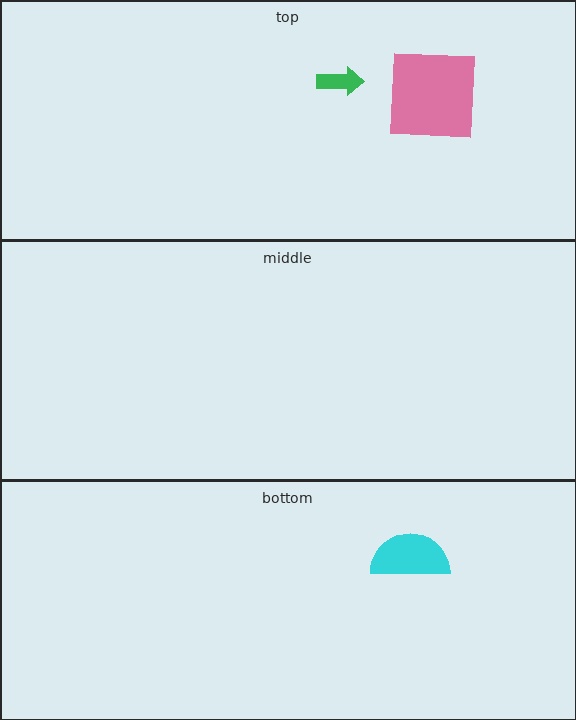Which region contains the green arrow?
The top region.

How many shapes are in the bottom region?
1.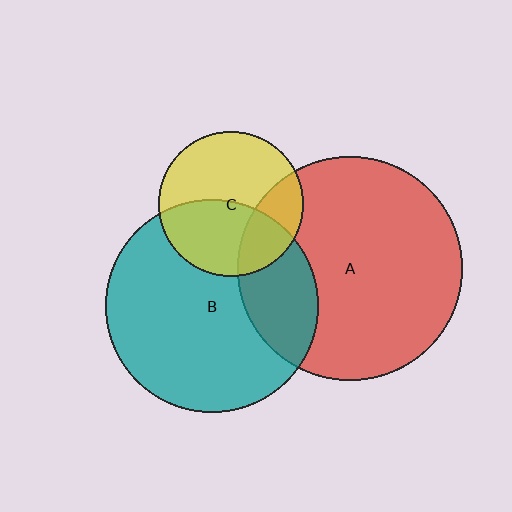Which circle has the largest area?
Circle A (red).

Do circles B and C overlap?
Yes.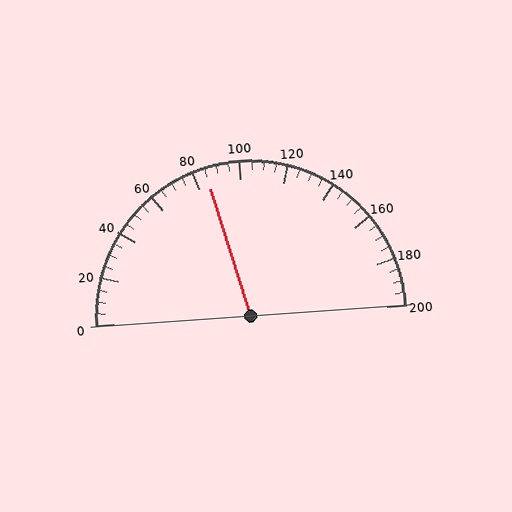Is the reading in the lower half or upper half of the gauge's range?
The reading is in the lower half of the range (0 to 200).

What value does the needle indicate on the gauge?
The needle indicates approximately 85.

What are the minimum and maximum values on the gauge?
The gauge ranges from 0 to 200.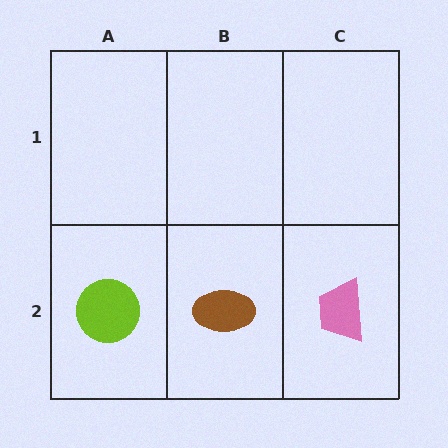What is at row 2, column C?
A pink trapezoid.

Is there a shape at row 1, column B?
No, that cell is empty.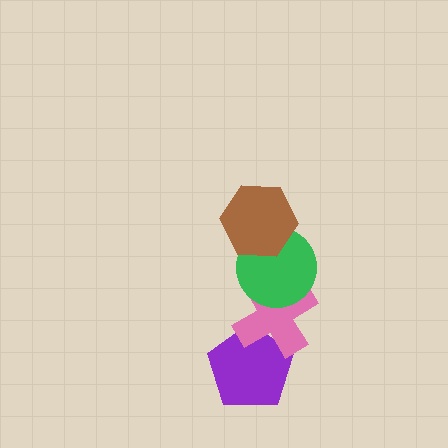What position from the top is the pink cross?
The pink cross is 3rd from the top.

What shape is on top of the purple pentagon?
The pink cross is on top of the purple pentagon.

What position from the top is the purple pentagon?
The purple pentagon is 4th from the top.